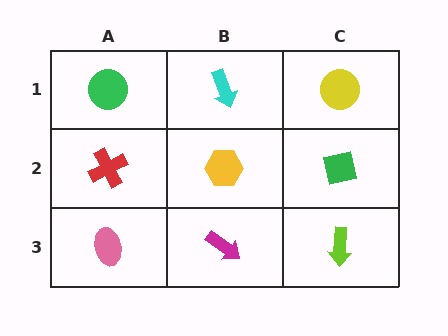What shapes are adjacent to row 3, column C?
A green square (row 2, column C), a magenta arrow (row 3, column B).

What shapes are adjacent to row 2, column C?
A yellow circle (row 1, column C), a lime arrow (row 3, column C), a yellow hexagon (row 2, column B).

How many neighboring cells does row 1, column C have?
2.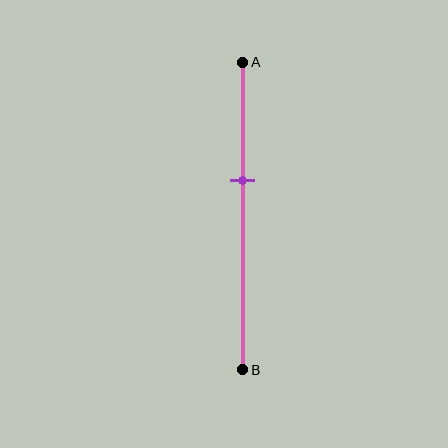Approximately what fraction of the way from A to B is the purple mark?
The purple mark is approximately 40% of the way from A to B.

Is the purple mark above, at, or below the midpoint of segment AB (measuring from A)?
The purple mark is above the midpoint of segment AB.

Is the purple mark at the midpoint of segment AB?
No, the mark is at about 40% from A, not at the 50% midpoint.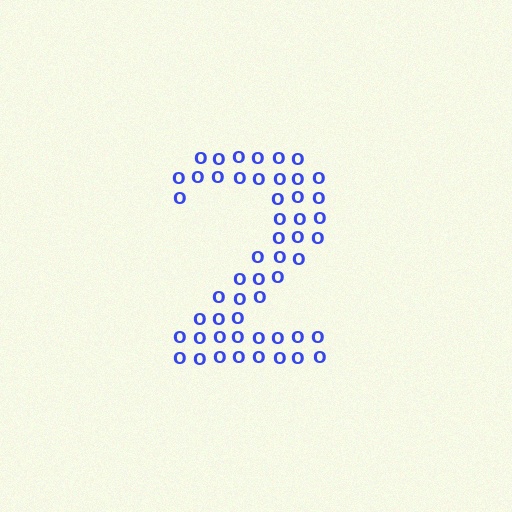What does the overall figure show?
The overall figure shows the digit 2.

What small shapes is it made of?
It is made of small letter O's.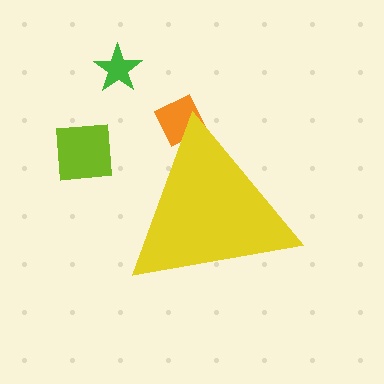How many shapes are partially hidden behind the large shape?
1 shape is partially hidden.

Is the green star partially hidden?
No, the green star is fully visible.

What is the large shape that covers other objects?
A yellow triangle.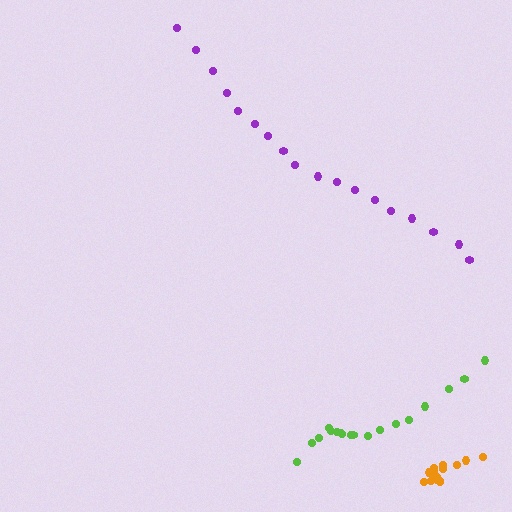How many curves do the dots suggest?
There are 3 distinct paths.